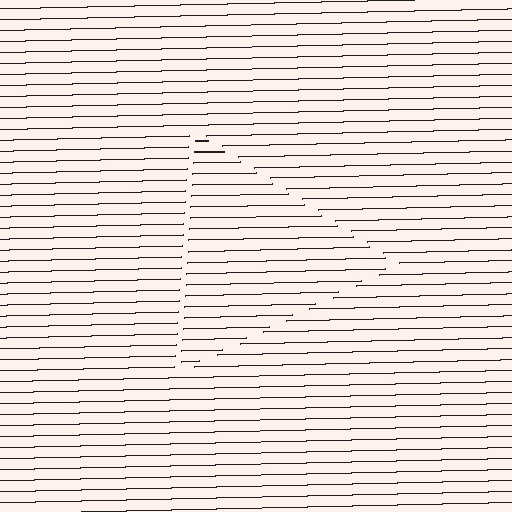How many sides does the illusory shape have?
3 sides — the line-ends trace a triangle.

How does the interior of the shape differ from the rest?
The interior of the shape contains the same grating, shifted by half a period — the contour is defined by the phase discontinuity where line-ends from the inner and outer gratings abut.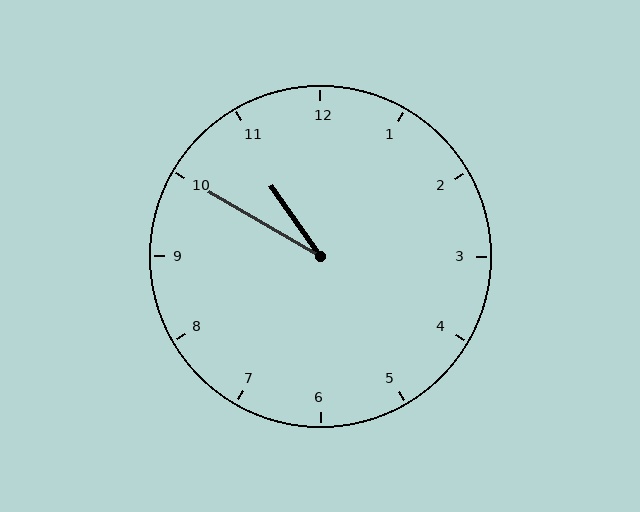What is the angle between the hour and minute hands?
Approximately 25 degrees.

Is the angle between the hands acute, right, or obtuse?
It is acute.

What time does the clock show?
10:50.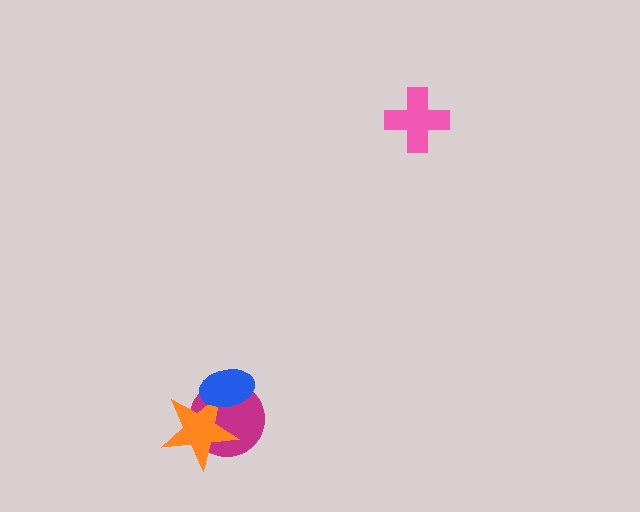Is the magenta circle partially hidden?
Yes, it is partially covered by another shape.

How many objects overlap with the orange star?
2 objects overlap with the orange star.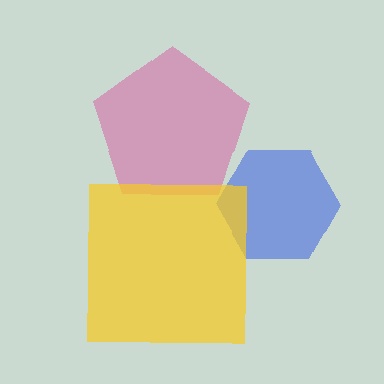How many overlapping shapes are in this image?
There are 3 overlapping shapes in the image.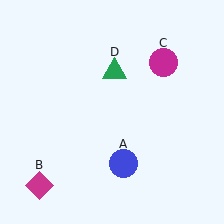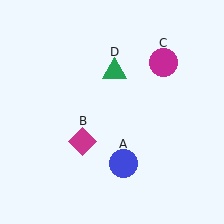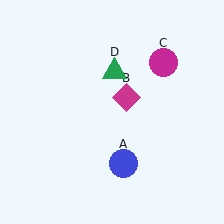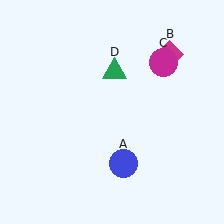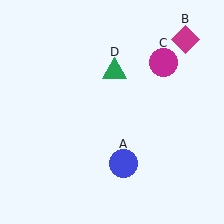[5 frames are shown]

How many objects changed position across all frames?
1 object changed position: magenta diamond (object B).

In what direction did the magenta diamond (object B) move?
The magenta diamond (object B) moved up and to the right.